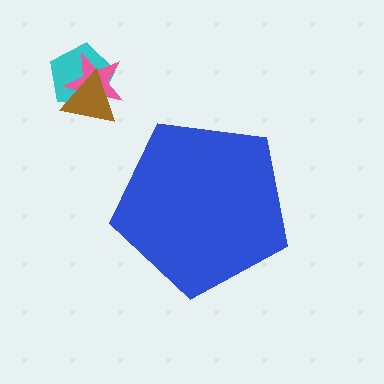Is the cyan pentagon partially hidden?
No, the cyan pentagon is fully visible.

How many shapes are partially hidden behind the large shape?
0 shapes are partially hidden.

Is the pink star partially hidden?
No, the pink star is fully visible.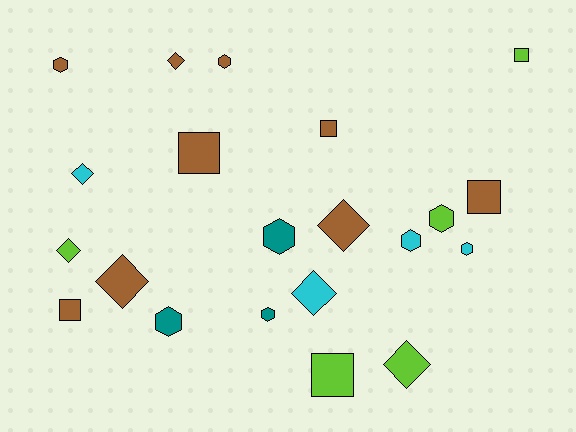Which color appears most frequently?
Brown, with 9 objects.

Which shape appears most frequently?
Hexagon, with 8 objects.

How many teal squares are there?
There are no teal squares.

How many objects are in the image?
There are 21 objects.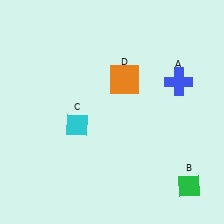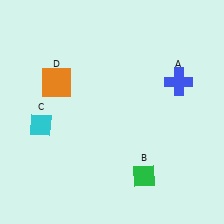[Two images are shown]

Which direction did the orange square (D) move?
The orange square (D) moved left.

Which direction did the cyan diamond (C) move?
The cyan diamond (C) moved left.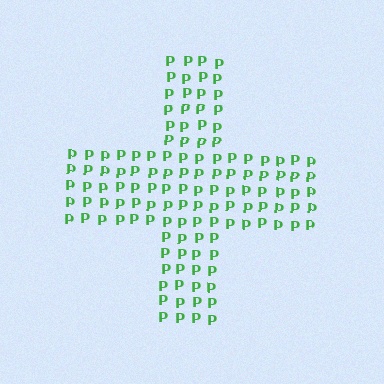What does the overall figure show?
The overall figure shows a cross.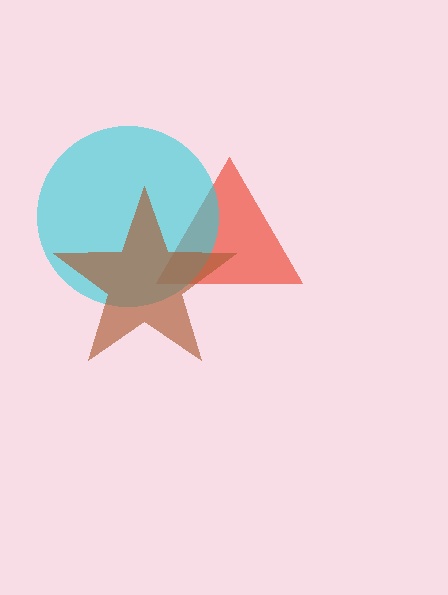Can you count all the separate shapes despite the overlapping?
Yes, there are 3 separate shapes.